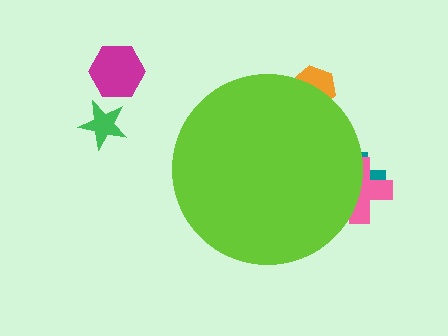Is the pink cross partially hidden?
Yes, the pink cross is partially hidden behind the lime circle.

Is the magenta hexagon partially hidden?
No, the magenta hexagon is fully visible.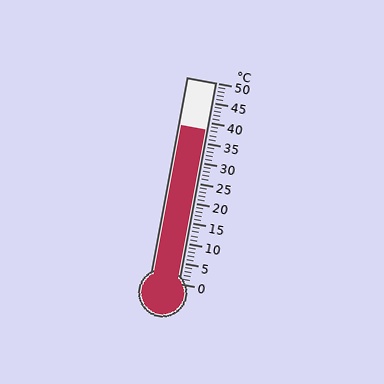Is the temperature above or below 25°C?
The temperature is above 25°C.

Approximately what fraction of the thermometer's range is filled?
The thermometer is filled to approximately 75% of its range.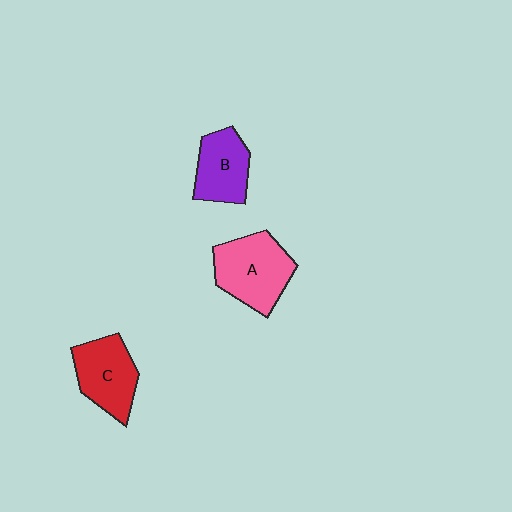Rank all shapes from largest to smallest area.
From largest to smallest: A (pink), C (red), B (purple).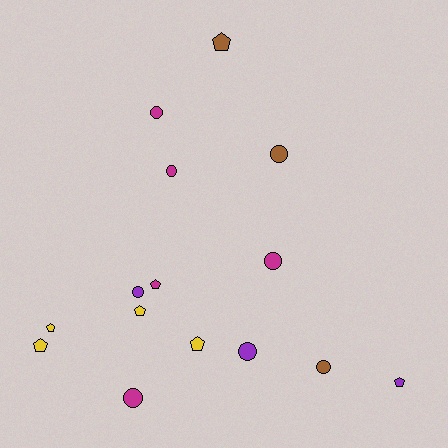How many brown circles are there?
There are 2 brown circles.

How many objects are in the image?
There are 15 objects.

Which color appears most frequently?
Magenta, with 5 objects.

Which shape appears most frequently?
Circle, with 8 objects.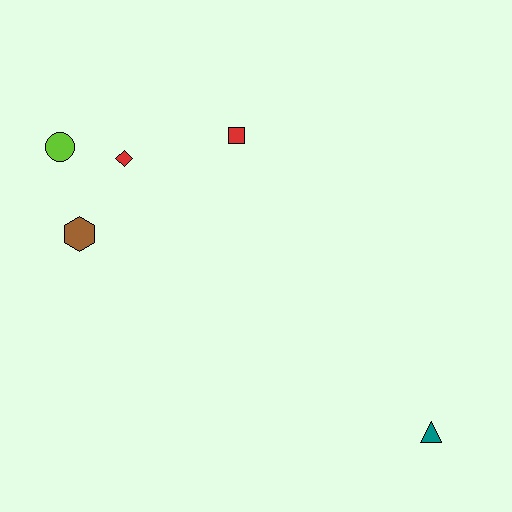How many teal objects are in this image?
There is 1 teal object.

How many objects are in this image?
There are 5 objects.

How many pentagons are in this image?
There are no pentagons.